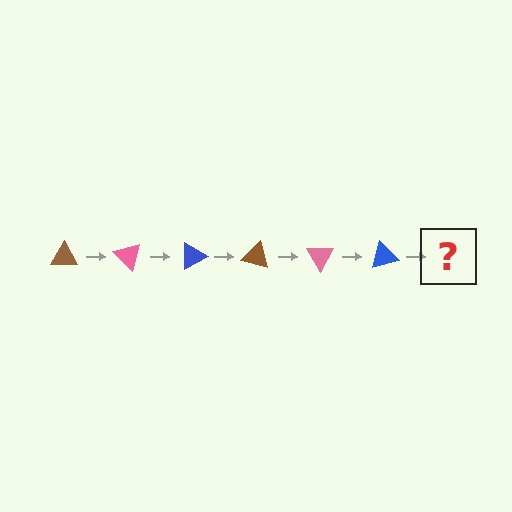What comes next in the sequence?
The next element should be a brown triangle, rotated 270 degrees from the start.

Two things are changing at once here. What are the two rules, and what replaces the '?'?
The two rules are that it rotates 45 degrees each step and the color cycles through brown, pink, and blue. The '?' should be a brown triangle, rotated 270 degrees from the start.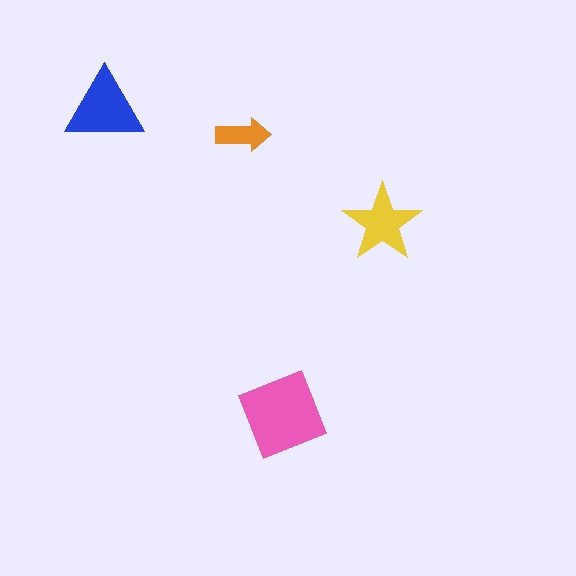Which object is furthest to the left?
The blue triangle is leftmost.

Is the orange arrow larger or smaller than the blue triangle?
Smaller.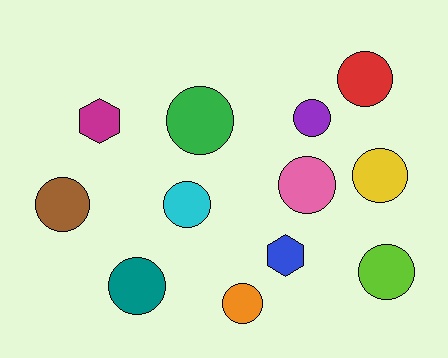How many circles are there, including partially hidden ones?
There are 10 circles.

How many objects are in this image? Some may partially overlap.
There are 12 objects.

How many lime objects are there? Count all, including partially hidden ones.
There is 1 lime object.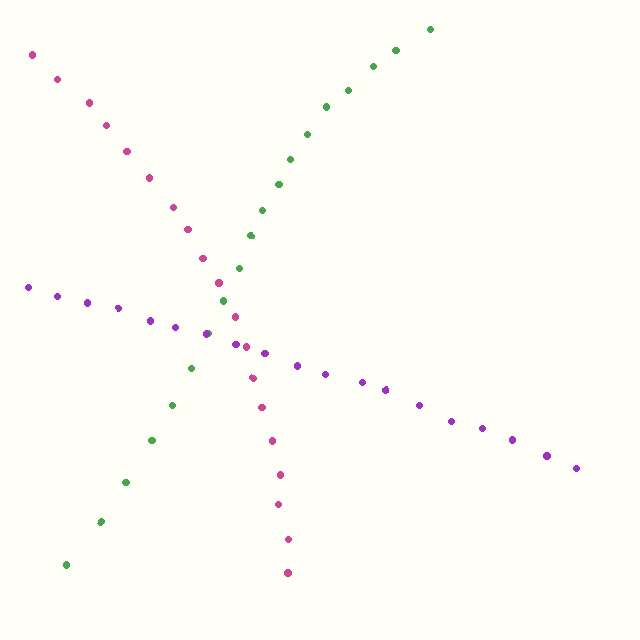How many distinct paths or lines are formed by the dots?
There are 3 distinct paths.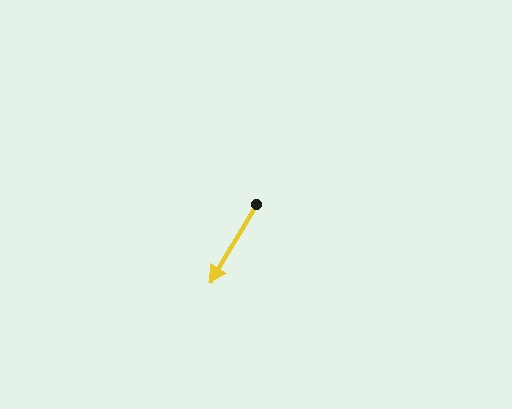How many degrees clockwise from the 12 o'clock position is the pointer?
Approximately 211 degrees.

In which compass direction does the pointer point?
Southwest.